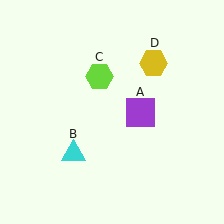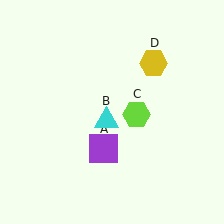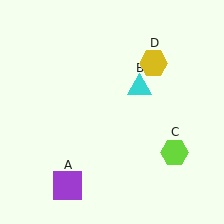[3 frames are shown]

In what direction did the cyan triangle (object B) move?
The cyan triangle (object B) moved up and to the right.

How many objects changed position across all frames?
3 objects changed position: purple square (object A), cyan triangle (object B), lime hexagon (object C).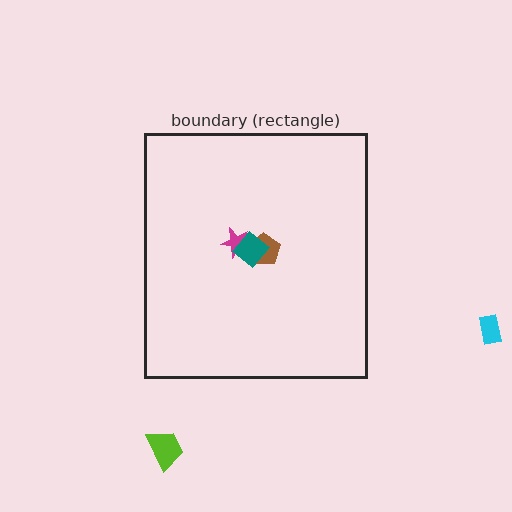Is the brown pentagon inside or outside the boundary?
Inside.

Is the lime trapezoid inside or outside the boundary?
Outside.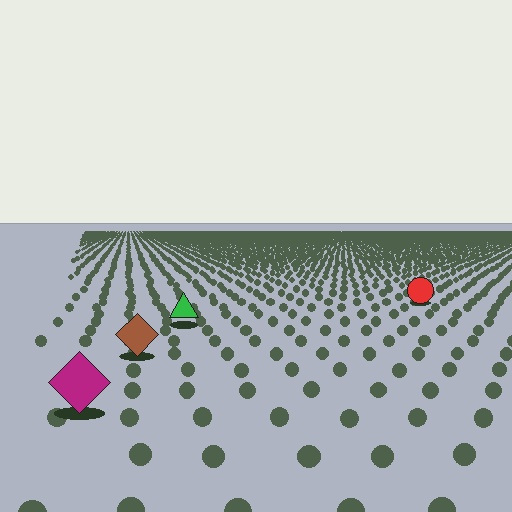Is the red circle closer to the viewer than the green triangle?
No. The green triangle is closer — you can tell from the texture gradient: the ground texture is coarser near it.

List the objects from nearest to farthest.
From nearest to farthest: the magenta diamond, the brown diamond, the green triangle, the red circle.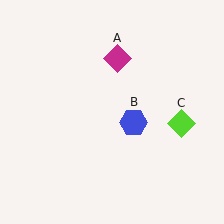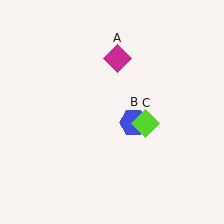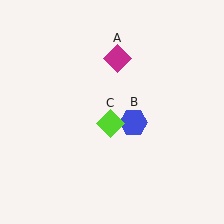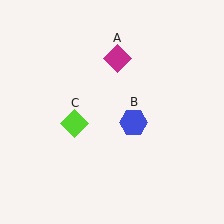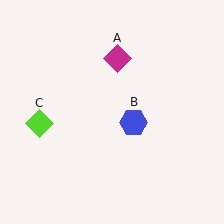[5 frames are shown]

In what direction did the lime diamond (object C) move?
The lime diamond (object C) moved left.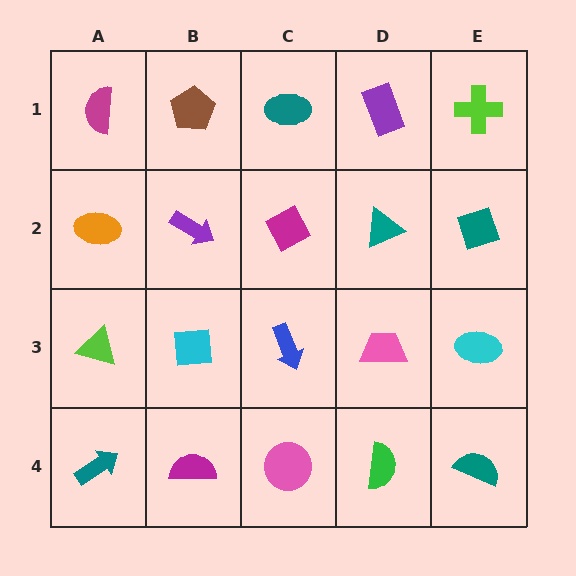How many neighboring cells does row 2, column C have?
4.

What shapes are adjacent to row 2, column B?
A brown pentagon (row 1, column B), a cyan square (row 3, column B), an orange ellipse (row 2, column A), a magenta diamond (row 2, column C).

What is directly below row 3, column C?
A pink circle.